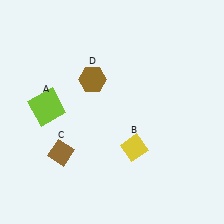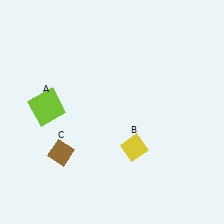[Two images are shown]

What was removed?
The brown hexagon (D) was removed in Image 2.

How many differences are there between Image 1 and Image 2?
There is 1 difference between the two images.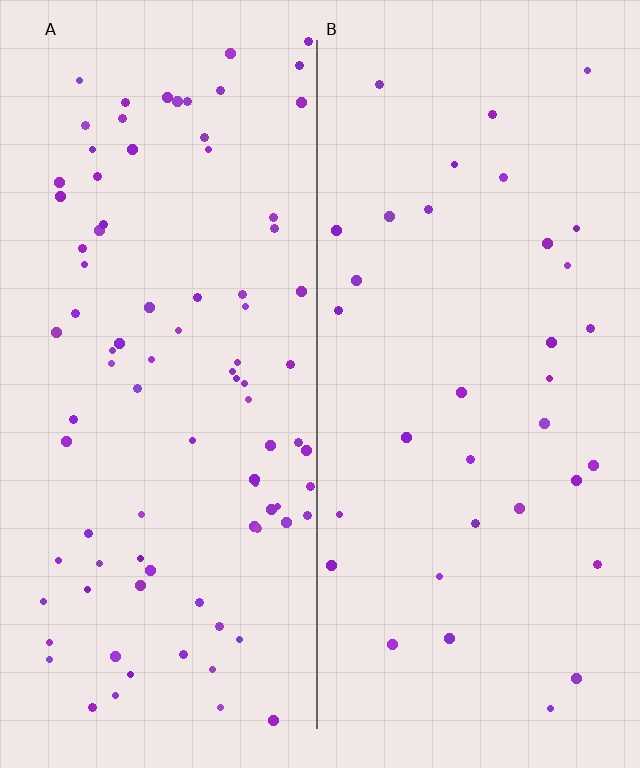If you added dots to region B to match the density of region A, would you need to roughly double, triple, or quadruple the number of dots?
Approximately triple.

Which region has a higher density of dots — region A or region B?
A (the left).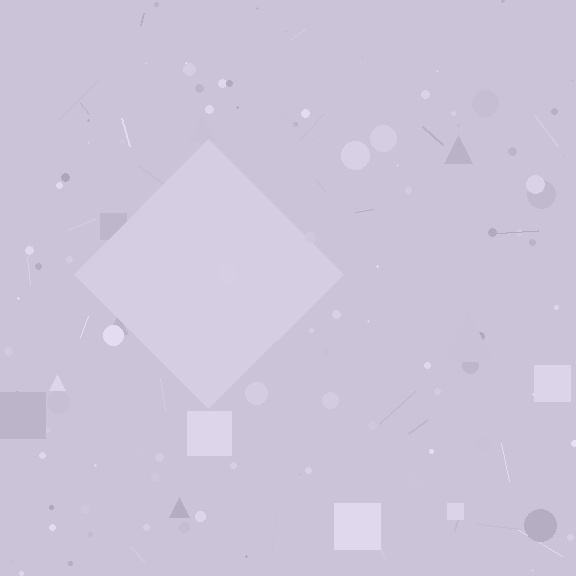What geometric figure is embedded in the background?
A diamond is embedded in the background.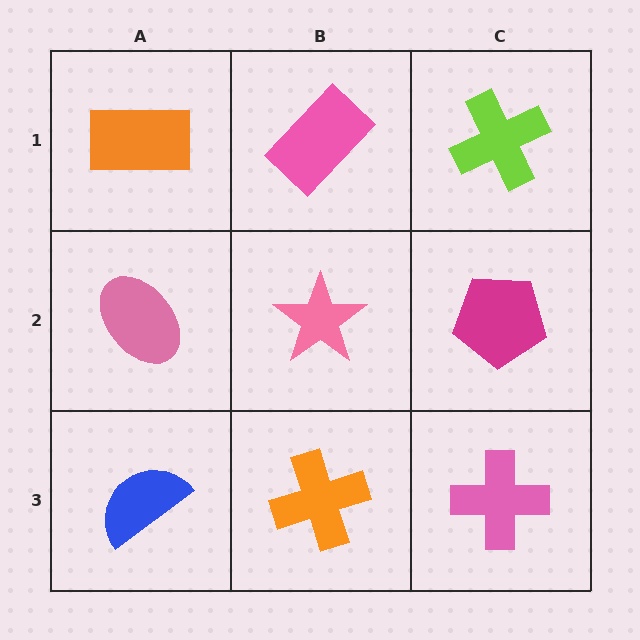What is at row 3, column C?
A pink cross.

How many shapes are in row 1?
3 shapes.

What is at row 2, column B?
A pink star.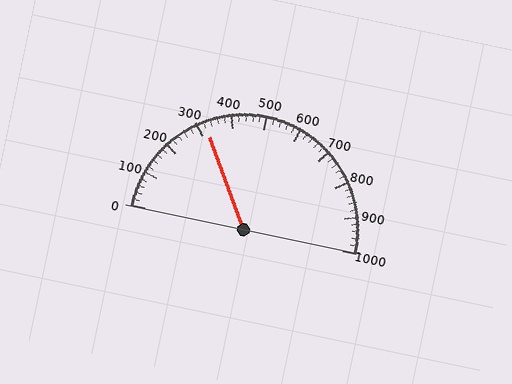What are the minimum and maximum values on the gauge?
The gauge ranges from 0 to 1000.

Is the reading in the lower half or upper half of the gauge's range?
The reading is in the lower half of the range (0 to 1000).